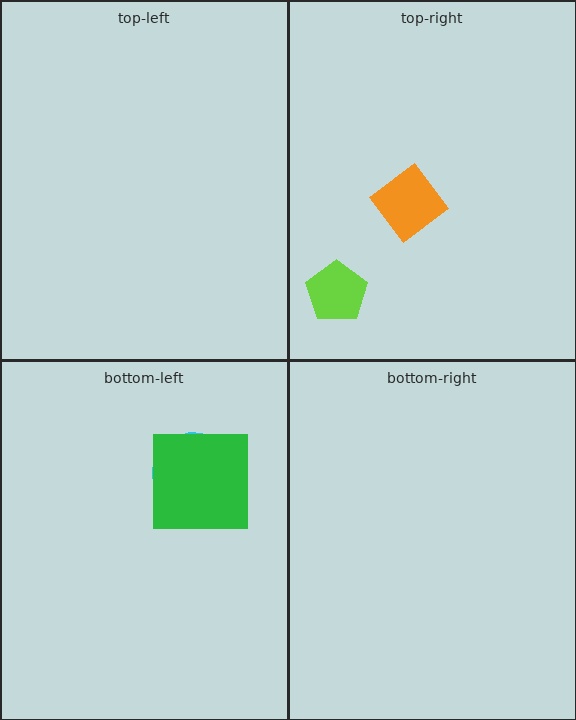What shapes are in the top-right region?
The orange diamond, the lime pentagon.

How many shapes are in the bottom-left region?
2.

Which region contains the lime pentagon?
The top-right region.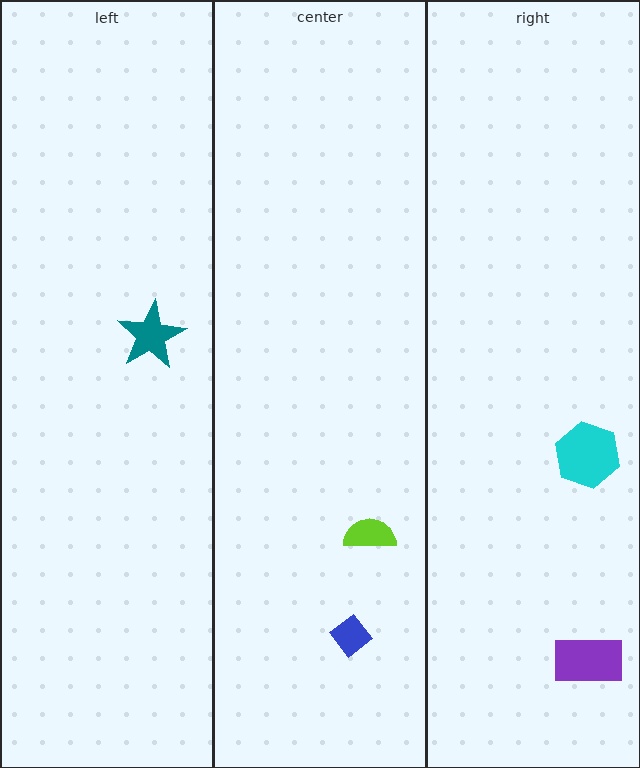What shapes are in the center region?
The blue diamond, the lime semicircle.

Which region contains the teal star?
The left region.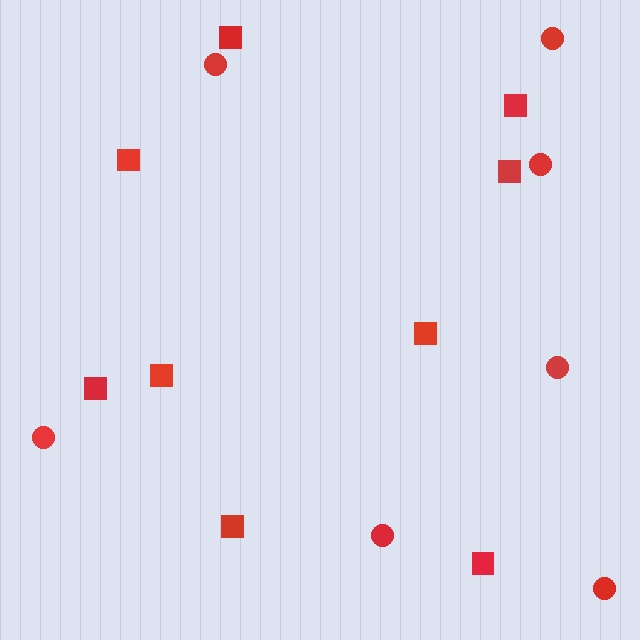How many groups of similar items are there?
There are 2 groups: one group of squares (9) and one group of circles (7).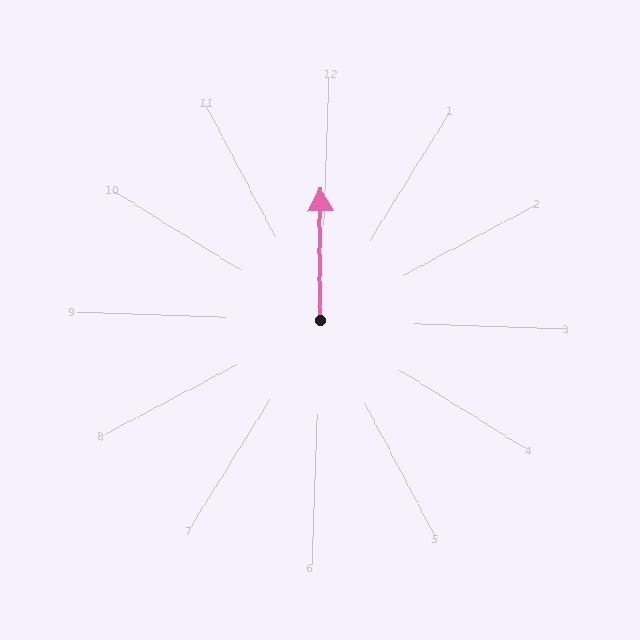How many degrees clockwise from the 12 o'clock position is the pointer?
Approximately 358 degrees.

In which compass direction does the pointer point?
North.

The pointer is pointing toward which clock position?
Roughly 12 o'clock.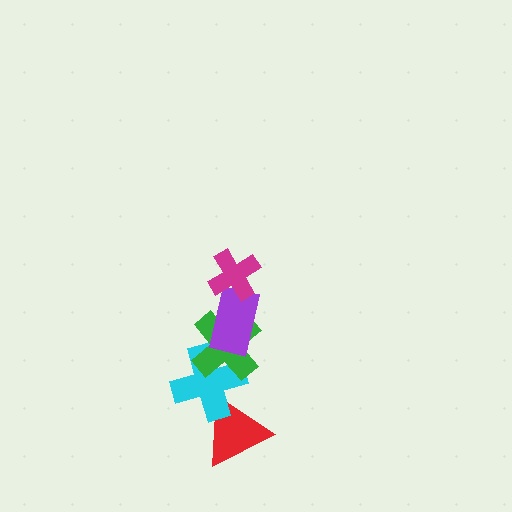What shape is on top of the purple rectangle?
The magenta cross is on top of the purple rectangle.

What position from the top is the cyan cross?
The cyan cross is 4th from the top.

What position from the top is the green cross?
The green cross is 3rd from the top.